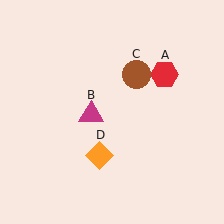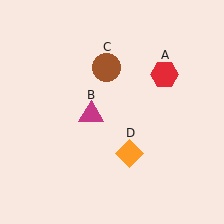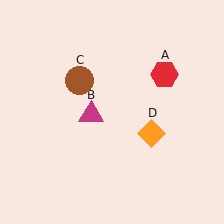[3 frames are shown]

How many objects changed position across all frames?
2 objects changed position: brown circle (object C), orange diamond (object D).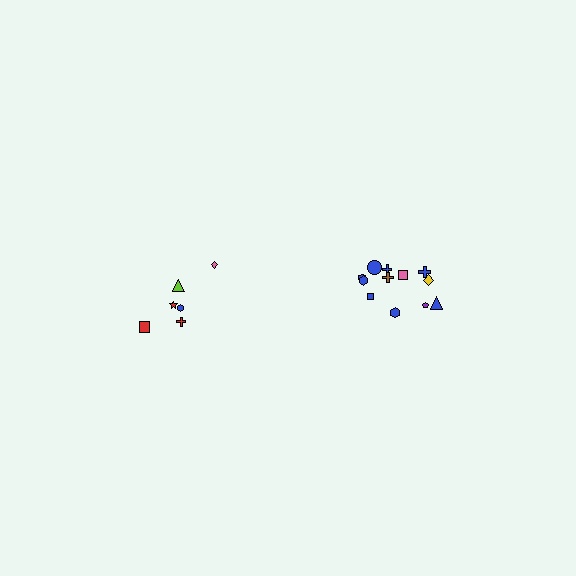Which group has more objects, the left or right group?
The right group.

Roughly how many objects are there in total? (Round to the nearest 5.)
Roughly 20 objects in total.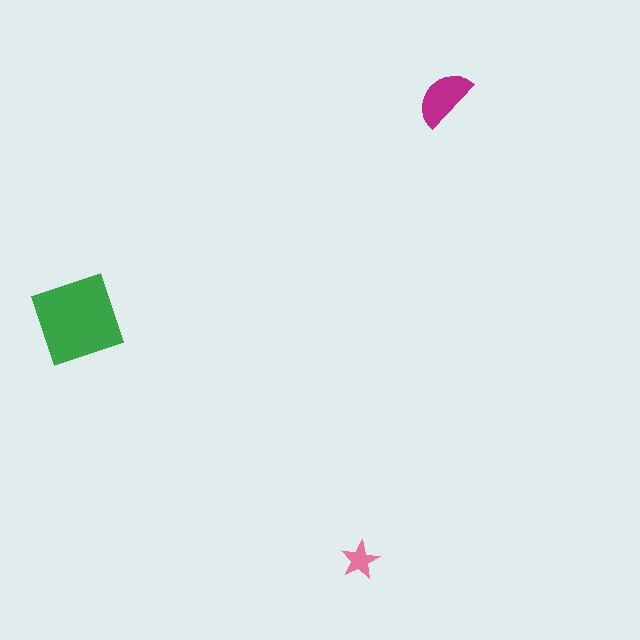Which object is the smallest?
The pink star.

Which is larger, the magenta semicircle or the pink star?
The magenta semicircle.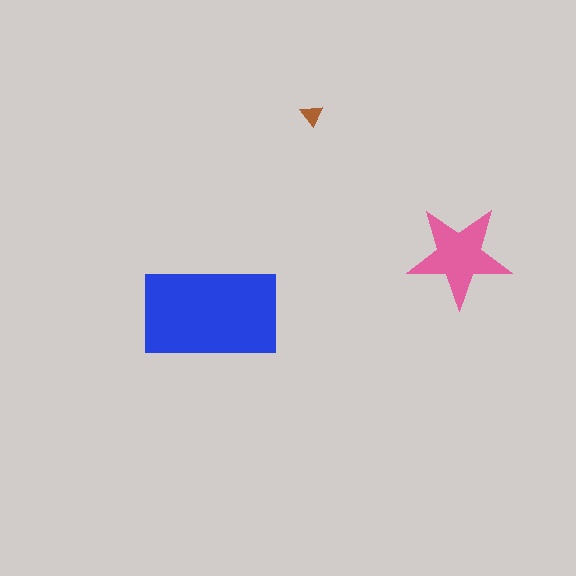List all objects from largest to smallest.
The blue rectangle, the pink star, the brown triangle.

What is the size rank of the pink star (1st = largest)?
2nd.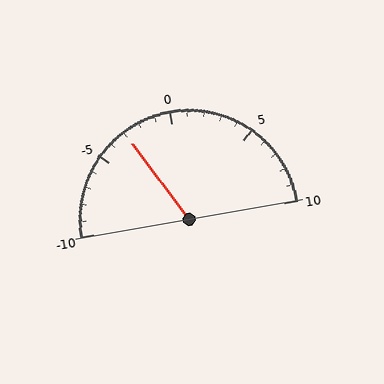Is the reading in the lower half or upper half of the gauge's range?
The reading is in the lower half of the range (-10 to 10).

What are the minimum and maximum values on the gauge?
The gauge ranges from -10 to 10.